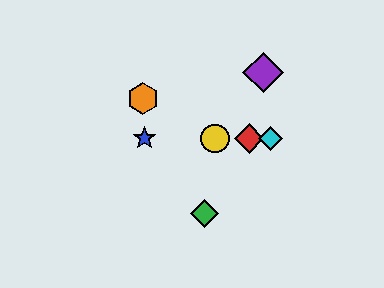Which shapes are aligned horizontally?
The red diamond, the blue star, the yellow circle, the cyan diamond are aligned horizontally.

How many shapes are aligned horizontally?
4 shapes (the red diamond, the blue star, the yellow circle, the cyan diamond) are aligned horizontally.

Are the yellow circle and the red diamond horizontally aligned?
Yes, both are at y≈138.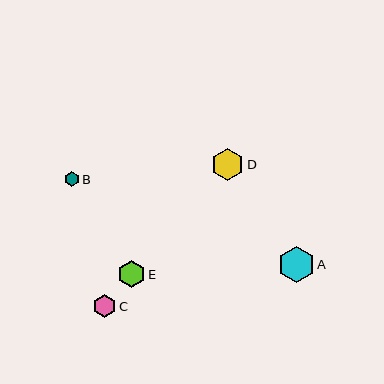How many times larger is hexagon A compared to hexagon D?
Hexagon A is approximately 1.1 times the size of hexagon D.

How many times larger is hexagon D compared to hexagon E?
Hexagon D is approximately 1.2 times the size of hexagon E.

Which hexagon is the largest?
Hexagon A is the largest with a size of approximately 36 pixels.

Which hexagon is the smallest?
Hexagon B is the smallest with a size of approximately 15 pixels.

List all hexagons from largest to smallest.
From largest to smallest: A, D, E, C, B.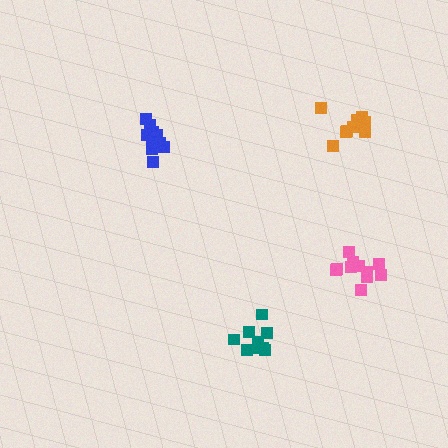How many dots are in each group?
Group 1: 9 dots, Group 2: 11 dots, Group 3: 9 dots, Group 4: 13 dots (42 total).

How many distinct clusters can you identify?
There are 4 distinct clusters.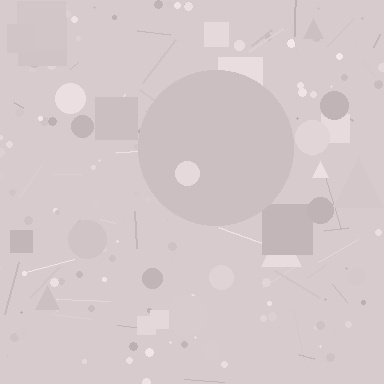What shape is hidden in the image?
A circle is hidden in the image.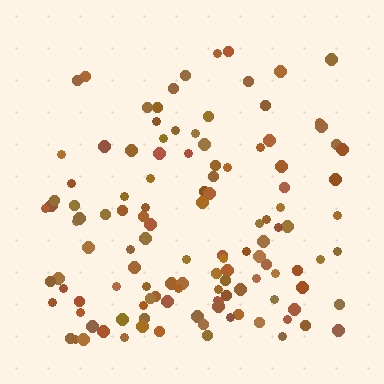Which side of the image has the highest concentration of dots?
The bottom.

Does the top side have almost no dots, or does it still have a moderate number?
Still a moderate number, just noticeably fewer than the bottom.